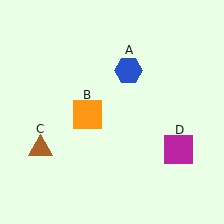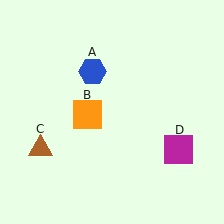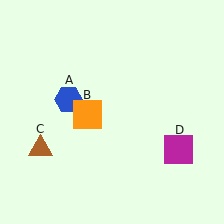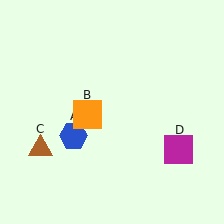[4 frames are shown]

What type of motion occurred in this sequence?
The blue hexagon (object A) rotated counterclockwise around the center of the scene.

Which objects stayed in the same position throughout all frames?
Orange square (object B) and brown triangle (object C) and magenta square (object D) remained stationary.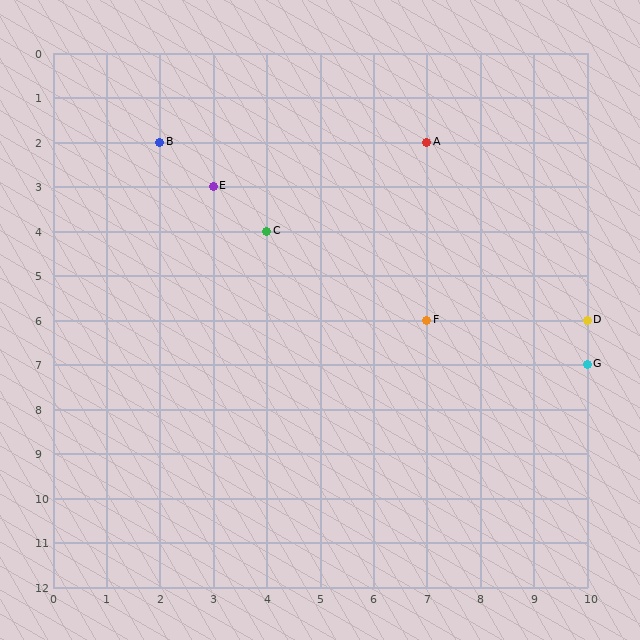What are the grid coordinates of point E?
Point E is at grid coordinates (3, 3).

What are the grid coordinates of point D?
Point D is at grid coordinates (10, 6).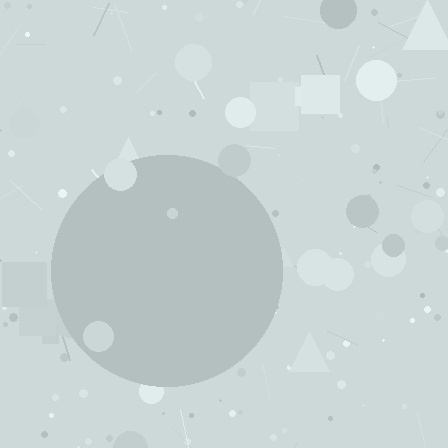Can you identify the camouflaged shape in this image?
The camouflaged shape is a circle.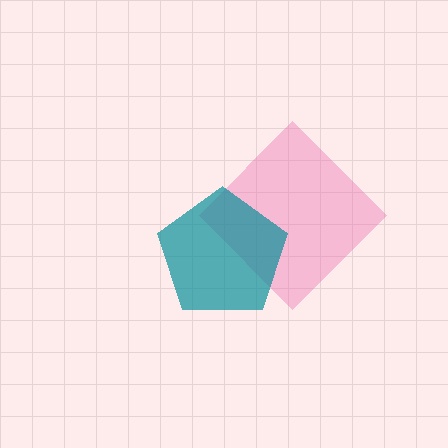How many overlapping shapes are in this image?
There are 2 overlapping shapes in the image.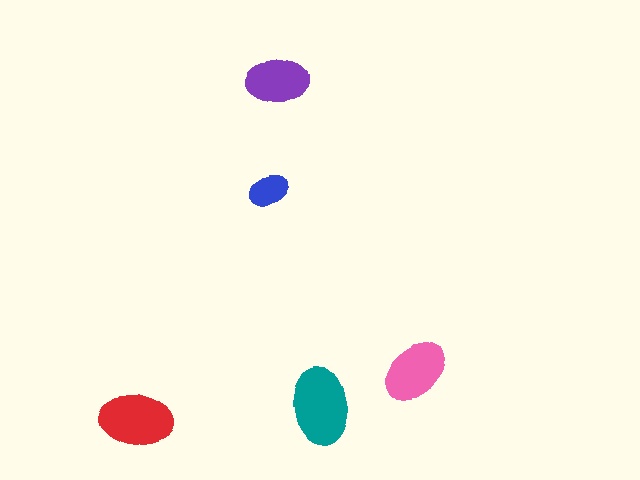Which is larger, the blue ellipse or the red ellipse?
The red one.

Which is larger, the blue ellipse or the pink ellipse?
The pink one.